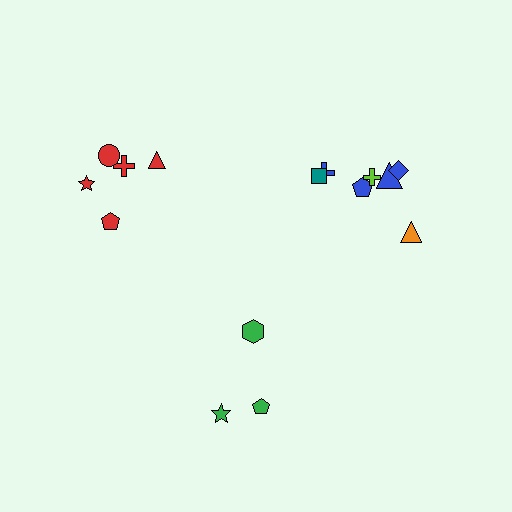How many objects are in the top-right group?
There are 7 objects.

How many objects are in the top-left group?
There are 5 objects.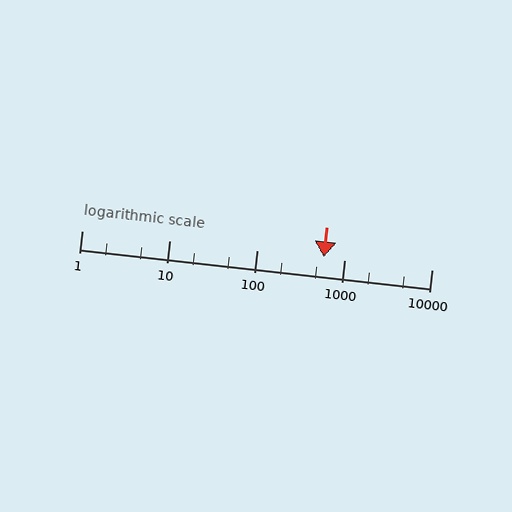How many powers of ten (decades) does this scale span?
The scale spans 4 decades, from 1 to 10000.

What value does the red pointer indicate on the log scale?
The pointer indicates approximately 590.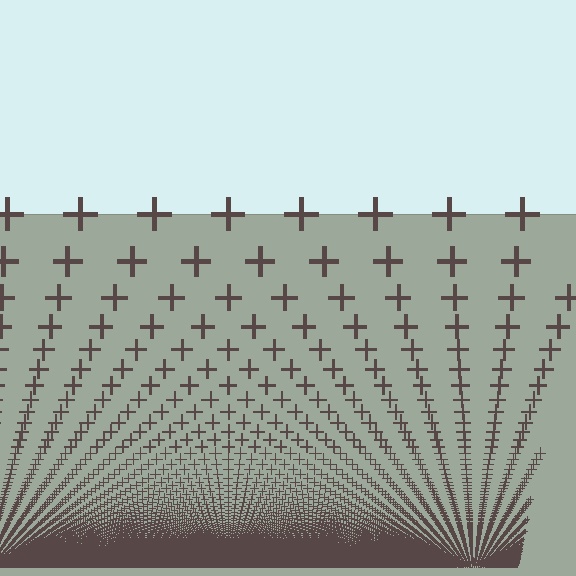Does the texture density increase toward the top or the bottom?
Density increases toward the bottom.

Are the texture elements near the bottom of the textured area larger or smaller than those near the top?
Smaller. The gradient is inverted — elements near the bottom are smaller and denser.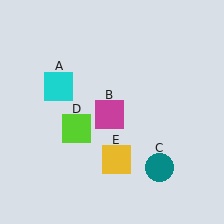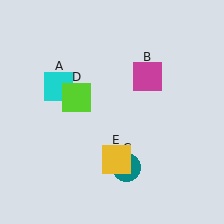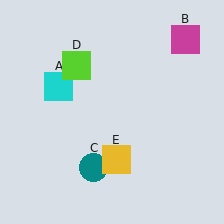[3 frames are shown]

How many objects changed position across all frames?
3 objects changed position: magenta square (object B), teal circle (object C), lime square (object D).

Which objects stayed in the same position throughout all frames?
Cyan square (object A) and yellow square (object E) remained stationary.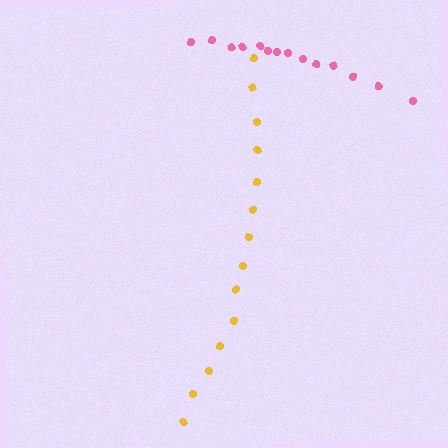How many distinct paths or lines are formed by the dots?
There are 2 distinct paths.